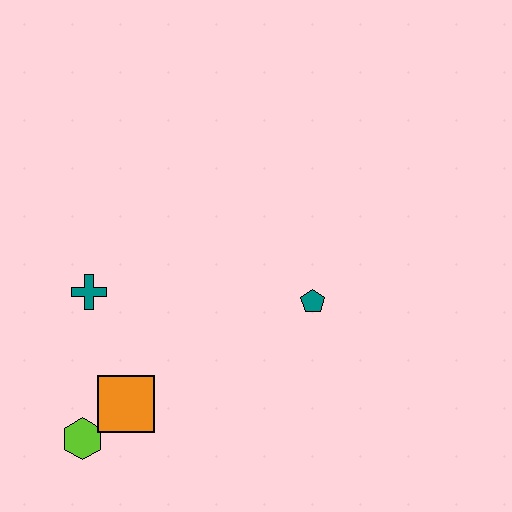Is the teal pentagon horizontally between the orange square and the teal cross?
No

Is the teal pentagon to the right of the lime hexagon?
Yes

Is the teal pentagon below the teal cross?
Yes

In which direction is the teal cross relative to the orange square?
The teal cross is above the orange square.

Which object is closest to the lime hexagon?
The orange square is closest to the lime hexagon.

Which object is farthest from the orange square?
The teal pentagon is farthest from the orange square.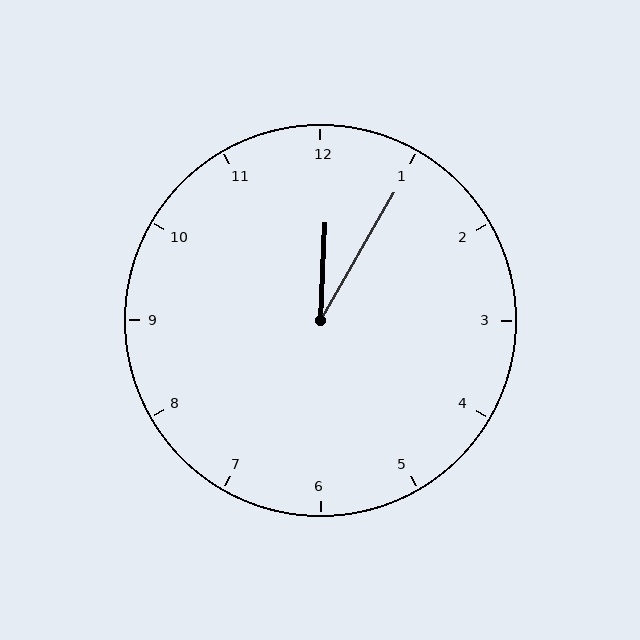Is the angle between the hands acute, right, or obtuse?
It is acute.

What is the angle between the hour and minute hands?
Approximately 28 degrees.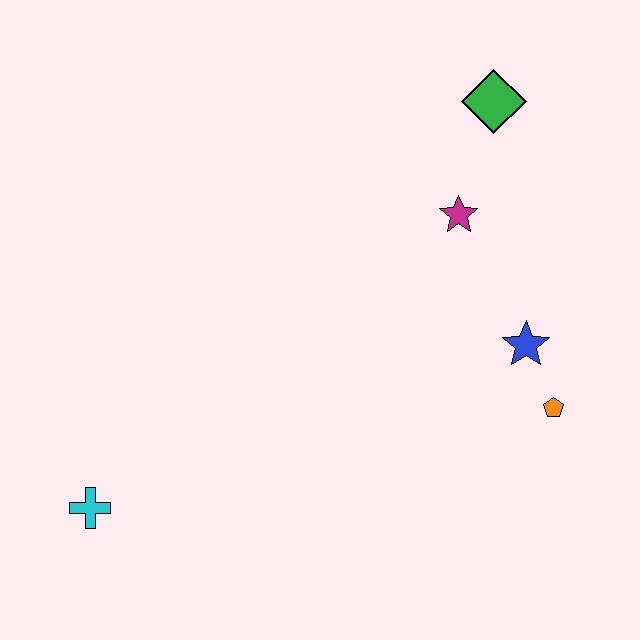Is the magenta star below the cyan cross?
No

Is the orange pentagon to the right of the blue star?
Yes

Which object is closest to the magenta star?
The green diamond is closest to the magenta star.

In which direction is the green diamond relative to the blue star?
The green diamond is above the blue star.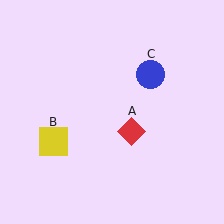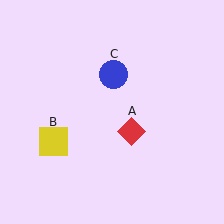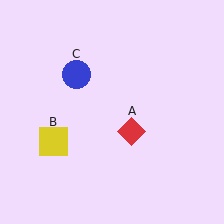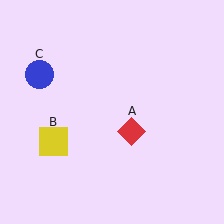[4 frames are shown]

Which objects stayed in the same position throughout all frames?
Red diamond (object A) and yellow square (object B) remained stationary.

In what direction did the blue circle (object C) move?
The blue circle (object C) moved left.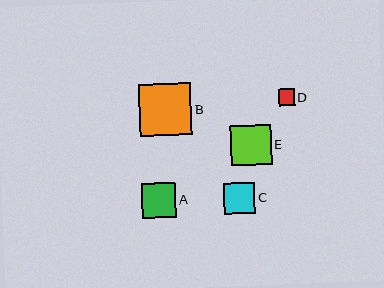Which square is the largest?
Square B is the largest with a size of approximately 52 pixels.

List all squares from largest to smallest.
From largest to smallest: B, E, A, C, D.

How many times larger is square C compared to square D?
Square C is approximately 1.9 times the size of square D.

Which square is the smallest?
Square D is the smallest with a size of approximately 16 pixels.